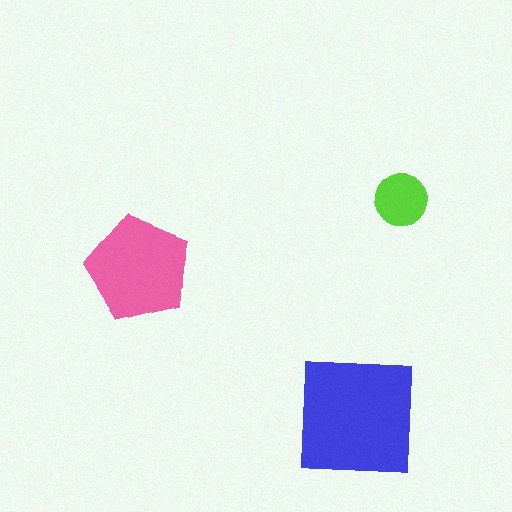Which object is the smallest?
The lime circle.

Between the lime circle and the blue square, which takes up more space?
The blue square.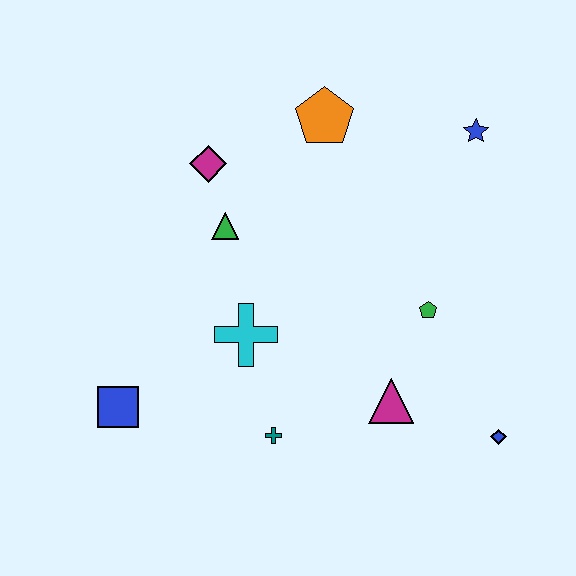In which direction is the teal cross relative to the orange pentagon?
The teal cross is below the orange pentagon.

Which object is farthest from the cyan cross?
The blue star is farthest from the cyan cross.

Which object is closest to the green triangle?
The magenta diamond is closest to the green triangle.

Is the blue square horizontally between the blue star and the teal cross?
No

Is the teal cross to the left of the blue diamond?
Yes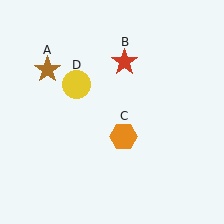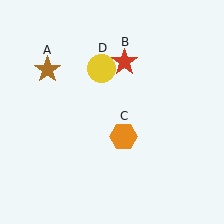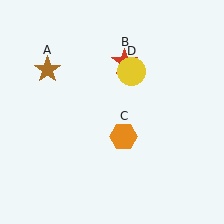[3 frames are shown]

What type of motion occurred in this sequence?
The yellow circle (object D) rotated clockwise around the center of the scene.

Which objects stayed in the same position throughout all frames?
Brown star (object A) and red star (object B) and orange hexagon (object C) remained stationary.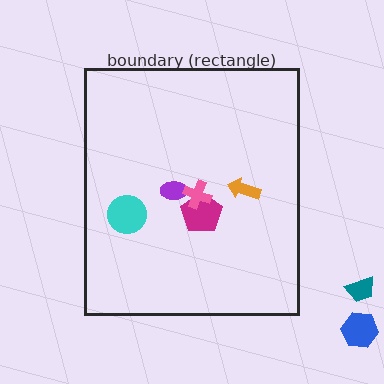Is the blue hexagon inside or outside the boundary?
Outside.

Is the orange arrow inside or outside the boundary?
Inside.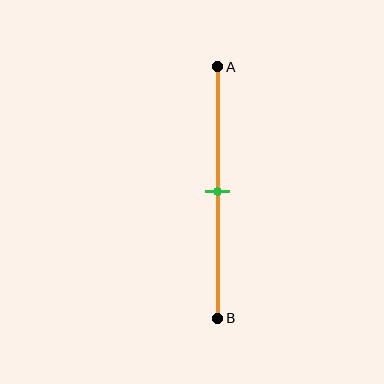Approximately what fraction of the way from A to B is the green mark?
The green mark is approximately 50% of the way from A to B.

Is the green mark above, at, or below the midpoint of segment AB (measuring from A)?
The green mark is approximately at the midpoint of segment AB.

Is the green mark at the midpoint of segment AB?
Yes, the mark is approximately at the midpoint.